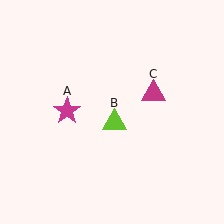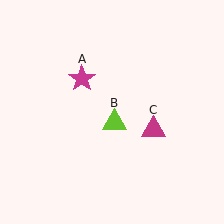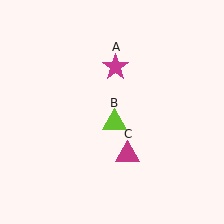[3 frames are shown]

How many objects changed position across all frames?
2 objects changed position: magenta star (object A), magenta triangle (object C).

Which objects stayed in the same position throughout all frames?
Lime triangle (object B) remained stationary.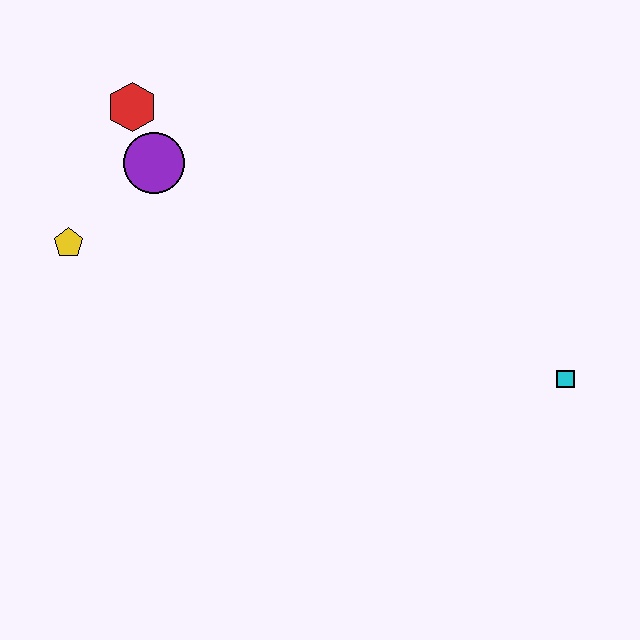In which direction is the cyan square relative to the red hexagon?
The cyan square is to the right of the red hexagon.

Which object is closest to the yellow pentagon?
The purple circle is closest to the yellow pentagon.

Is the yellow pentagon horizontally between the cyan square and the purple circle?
No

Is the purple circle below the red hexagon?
Yes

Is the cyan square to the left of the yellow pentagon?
No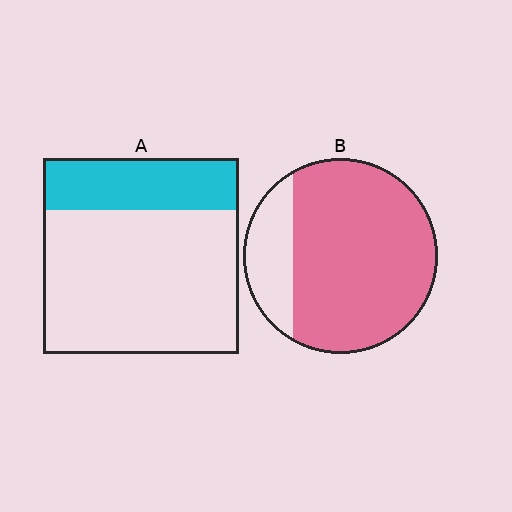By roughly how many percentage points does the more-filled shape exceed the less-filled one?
By roughly 55 percentage points (B over A).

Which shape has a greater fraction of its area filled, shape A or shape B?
Shape B.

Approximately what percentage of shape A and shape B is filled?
A is approximately 25% and B is approximately 80%.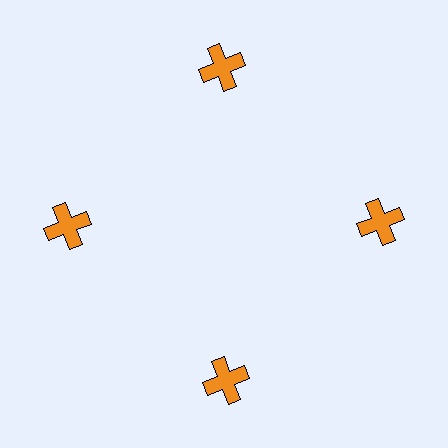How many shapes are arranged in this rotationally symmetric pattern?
There are 4 shapes, arranged in 4 groups of 1.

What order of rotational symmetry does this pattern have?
This pattern has 4-fold rotational symmetry.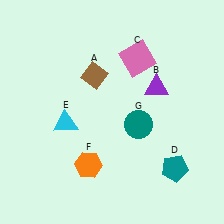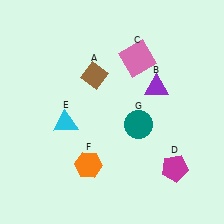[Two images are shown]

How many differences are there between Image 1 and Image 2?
There is 1 difference between the two images.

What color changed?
The pentagon (D) changed from teal in Image 1 to magenta in Image 2.